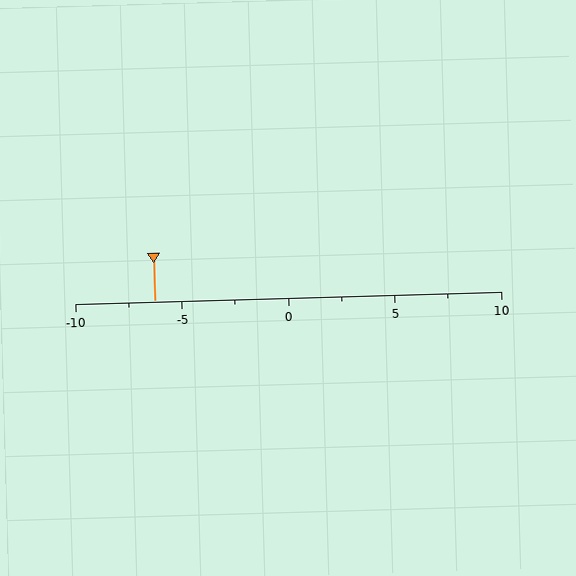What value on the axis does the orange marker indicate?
The marker indicates approximately -6.2.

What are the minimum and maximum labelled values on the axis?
The axis runs from -10 to 10.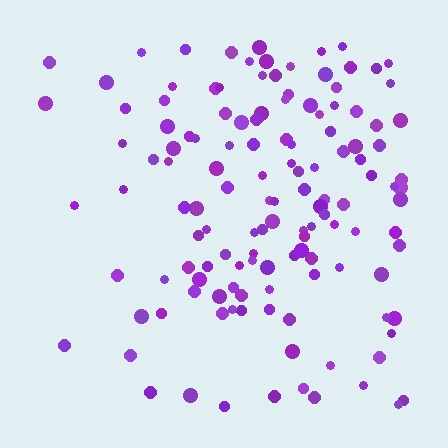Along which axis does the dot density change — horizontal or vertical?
Horizontal.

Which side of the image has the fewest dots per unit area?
The left.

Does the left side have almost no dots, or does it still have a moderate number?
Still a moderate number, just noticeably fewer than the right.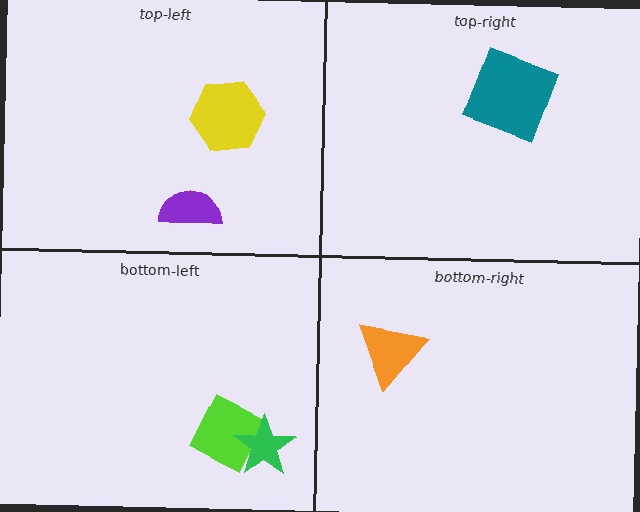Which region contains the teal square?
The top-right region.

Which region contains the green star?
The bottom-left region.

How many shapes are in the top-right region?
1.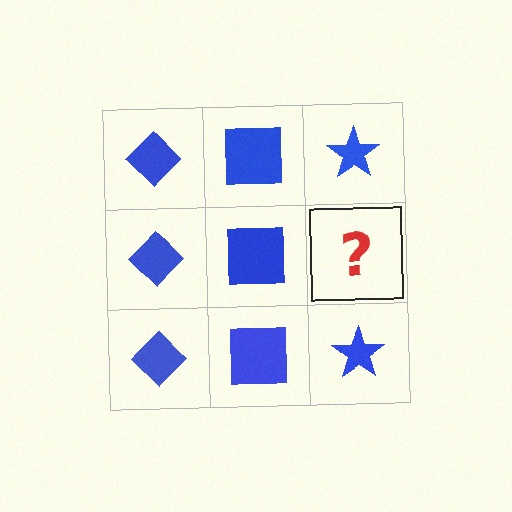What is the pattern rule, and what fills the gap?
The rule is that each column has a consistent shape. The gap should be filled with a blue star.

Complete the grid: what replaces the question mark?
The question mark should be replaced with a blue star.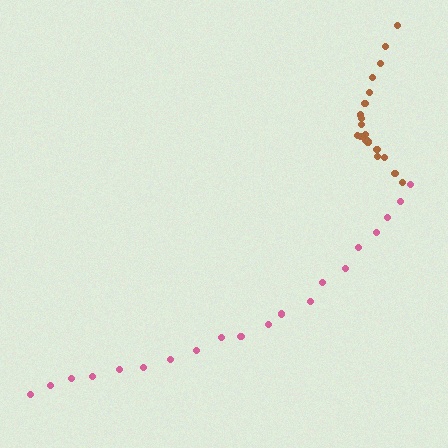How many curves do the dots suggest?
There are 2 distinct paths.